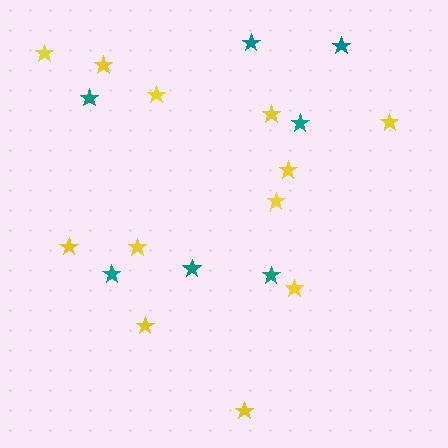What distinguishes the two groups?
There are 2 groups: one group of yellow stars (12) and one group of teal stars (7).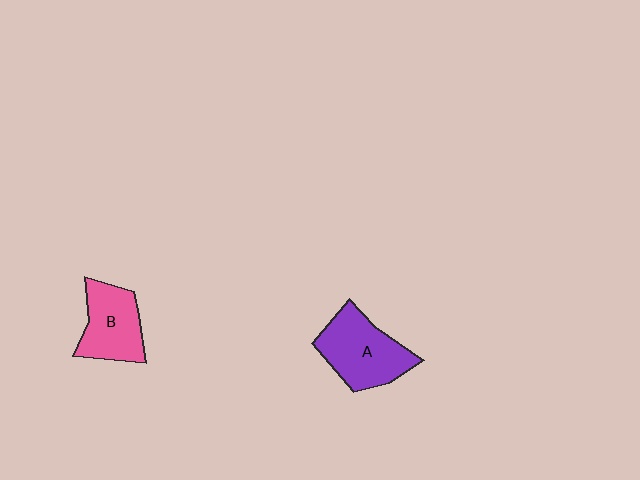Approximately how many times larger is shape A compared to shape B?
Approximately 1.2 times.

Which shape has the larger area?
Shape A (purple).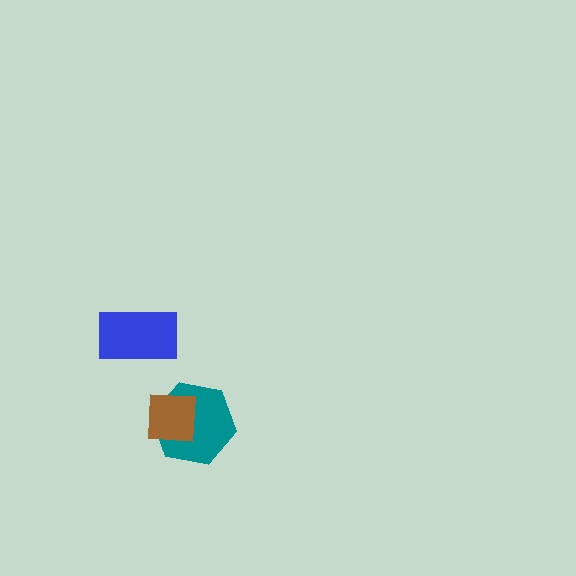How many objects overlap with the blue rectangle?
0 objects overlap with the blue rectangle.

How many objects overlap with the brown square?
1 object overlaps with the brown square.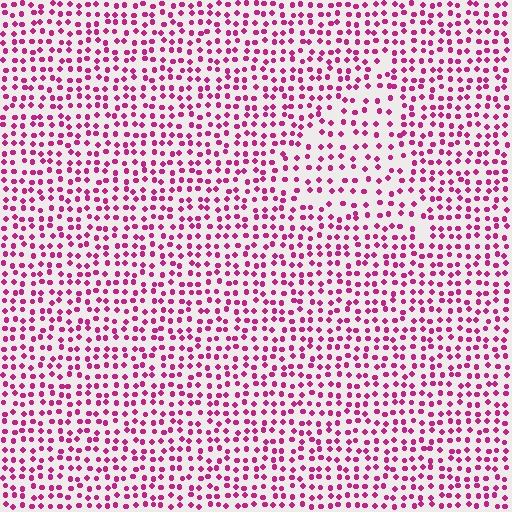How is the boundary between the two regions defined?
The boundary is defined by a change in element density (approximately 1.6x ratio). All elements are the same color, size, and shape.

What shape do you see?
I see a triangle.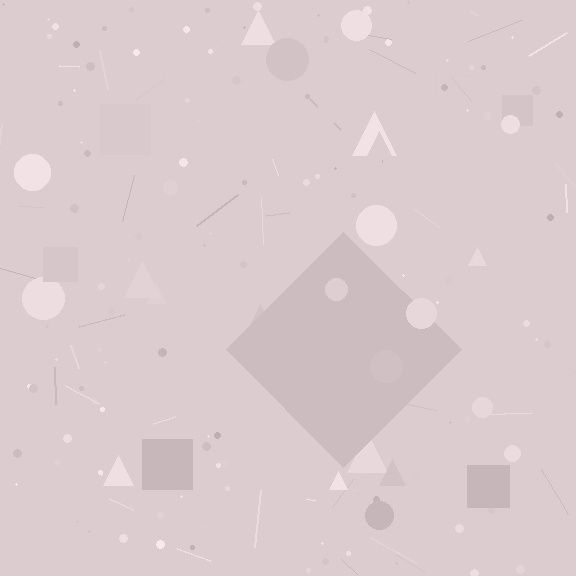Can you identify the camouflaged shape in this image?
The camouflaged shape is a diamond.